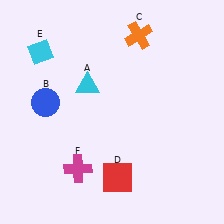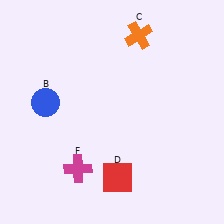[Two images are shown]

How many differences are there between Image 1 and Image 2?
There are 2 differences between the two images.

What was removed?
The cyan triangle (A), the cyan diamond (E) were removed in Image 2.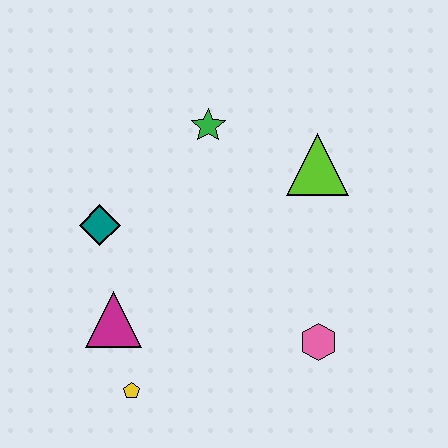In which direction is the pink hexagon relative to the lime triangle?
The pink hexagon is below the lime triangle.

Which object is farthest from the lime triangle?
The yellow pentagon is farthest from the lime triangle.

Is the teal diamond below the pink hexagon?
No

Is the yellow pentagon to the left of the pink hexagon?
Yes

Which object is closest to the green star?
The lime triangle is closest to the green star.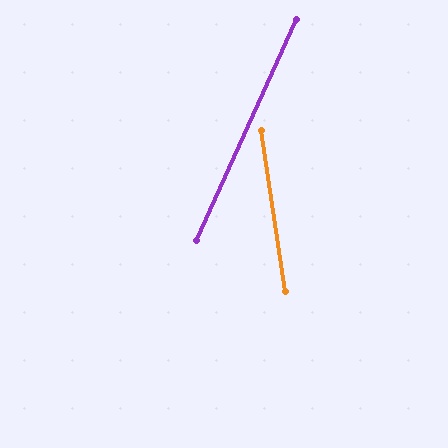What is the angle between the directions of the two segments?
Approximately 33 degrees.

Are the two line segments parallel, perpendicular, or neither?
Neither parallel nor perpendicular — they differ by about 33°.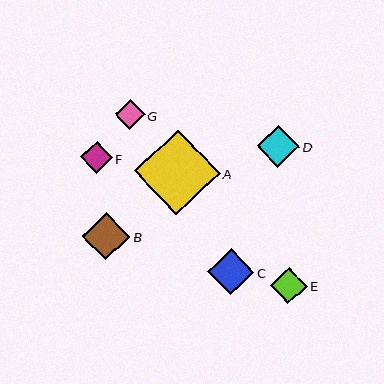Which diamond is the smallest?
Diamond G is the smallest with a size of approximately 30 pixels.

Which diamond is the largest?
Diamond A is the largest with a size of approximately 85 pixels.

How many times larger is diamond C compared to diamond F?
Diamond C is approximately 1.5 times the size of diamond F.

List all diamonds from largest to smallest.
From largest to smallest: A, B, C, D, E, F, G.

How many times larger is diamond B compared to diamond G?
Diamond B is approximately 1.6 times the size of diamond G.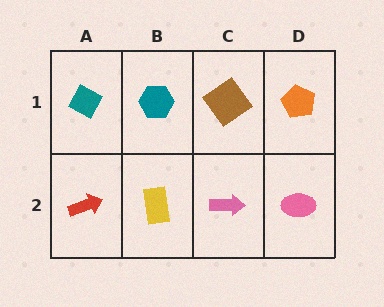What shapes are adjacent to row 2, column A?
A teal diamond (row 1, column A), a yellow rectangle (row 2, column B).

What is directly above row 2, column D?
An orange pentagon.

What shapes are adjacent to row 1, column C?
A pink arrow (row 2, column C), a teal hexagon (row 1, column B), an orange pentagon (row 1, column D).